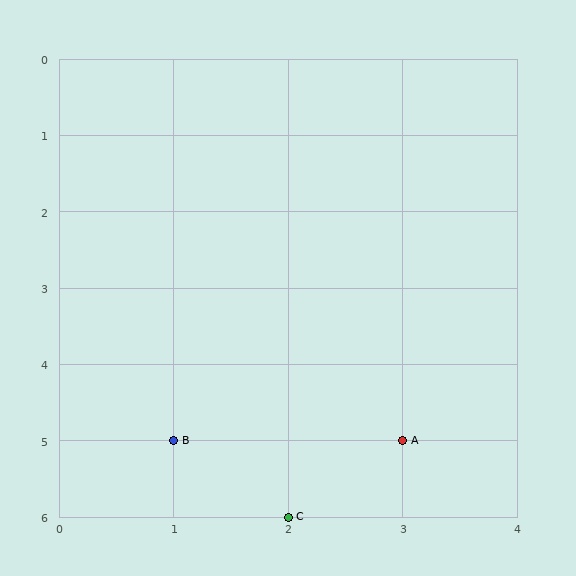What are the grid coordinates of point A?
Point A is at grid coordinates (3, 5).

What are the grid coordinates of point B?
Point B is at grid coordinates (1, 5).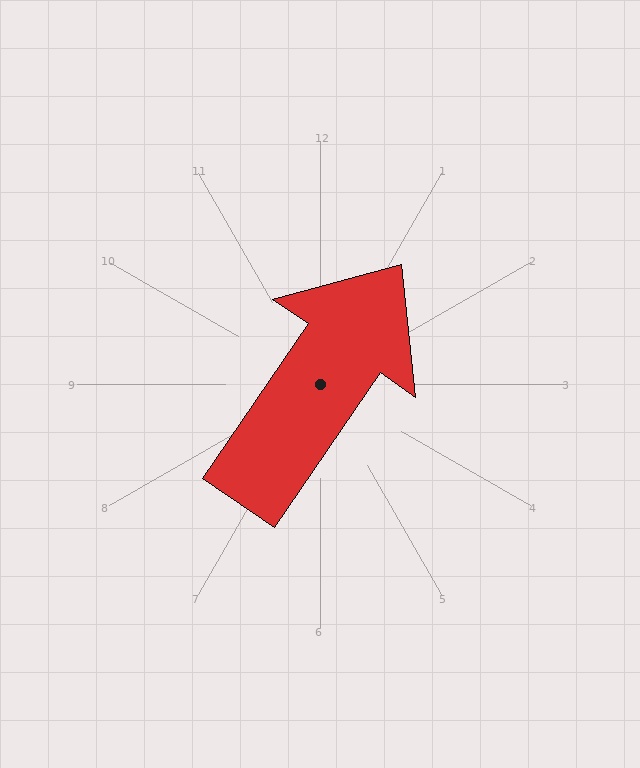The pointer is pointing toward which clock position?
Roughly 1 o'clock.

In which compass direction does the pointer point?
Northeast.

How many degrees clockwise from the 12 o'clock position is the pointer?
Approximately 34 degrees.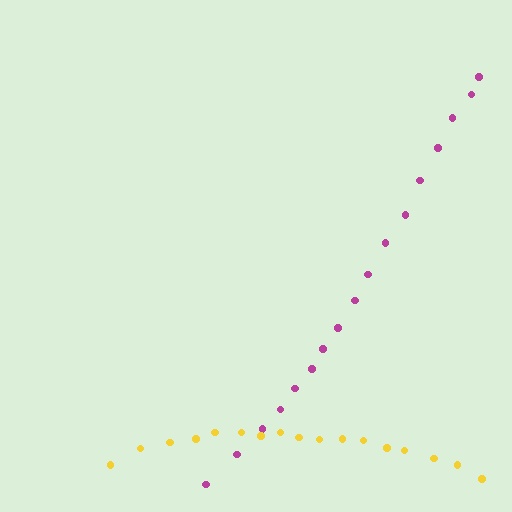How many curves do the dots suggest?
There are 2 distinct paths.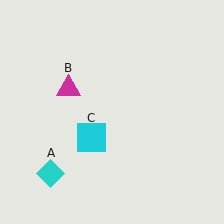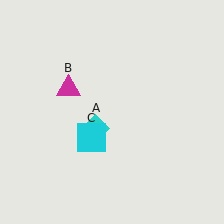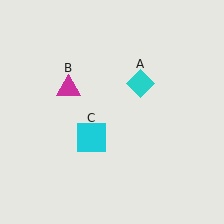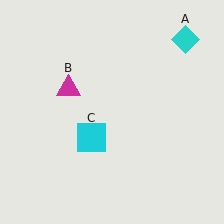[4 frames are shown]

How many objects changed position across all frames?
1 object changed position: cyan diamond (object A).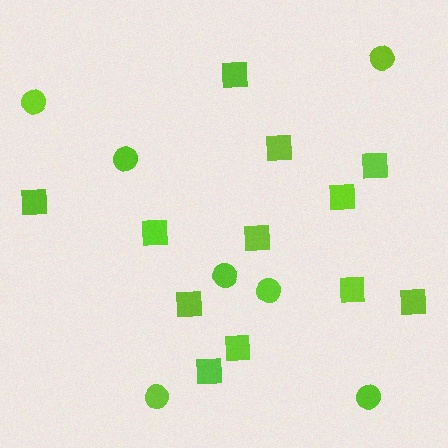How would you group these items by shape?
There are 2 groups: one group of squares (12) and one group of circles (7).